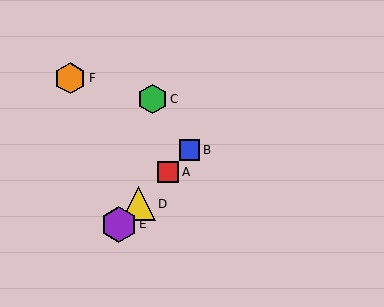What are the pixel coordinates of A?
Object A is at (168, 172).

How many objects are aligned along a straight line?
4 objects (A, B, D, E) are aligned along a straight line.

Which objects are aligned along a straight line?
Objects A, B, D, E are aligned along a straight line.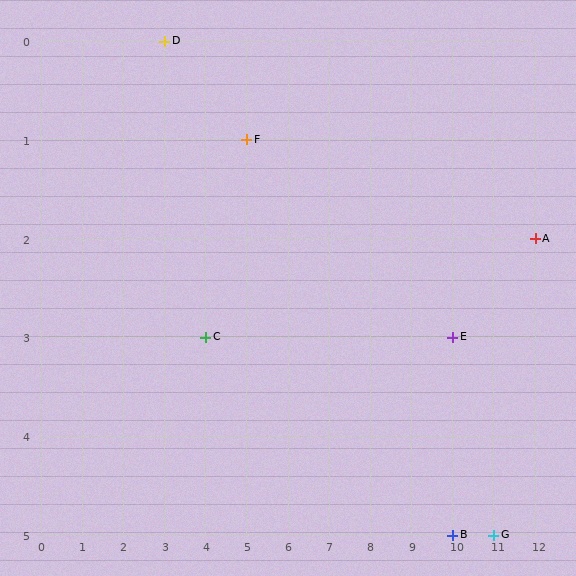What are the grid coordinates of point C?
Point C is at grid coordinates (4, 3).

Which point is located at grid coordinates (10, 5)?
Point B is at (10, 5).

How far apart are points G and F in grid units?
Points G and F are 6 columns and 4 rows apart (about 7.2 grid units diagonally).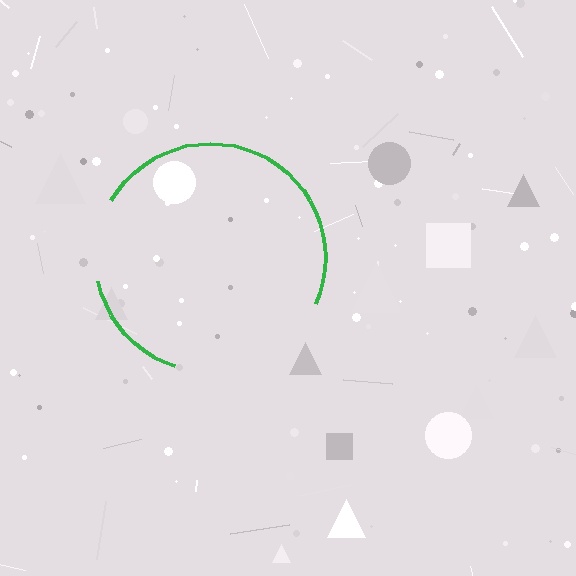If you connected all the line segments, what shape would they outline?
They would outline a circle.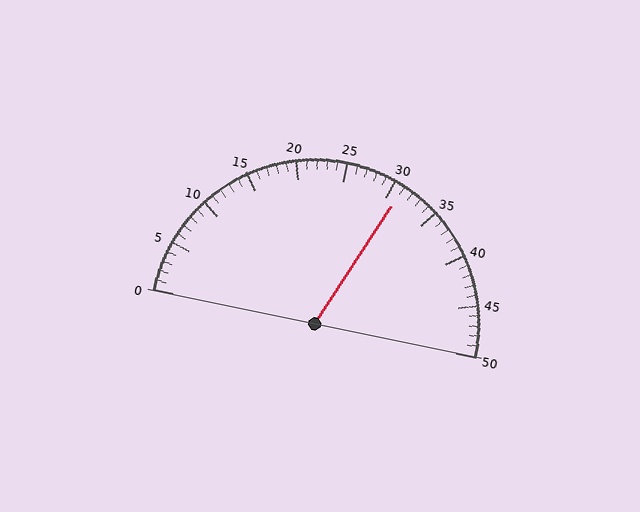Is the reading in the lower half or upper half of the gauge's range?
The reading is in the upper half of the range (0 to 50).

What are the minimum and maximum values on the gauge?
The gauge ranges from 0 to 50.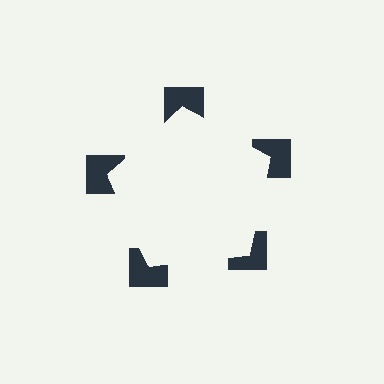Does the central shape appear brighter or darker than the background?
It typically appears slightly brighter than the background, even though no actual brightness change is drawn.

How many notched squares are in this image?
There are 5 — one at each vertex of the illusory pentagon.